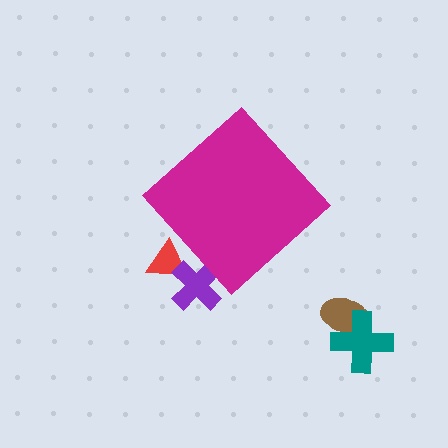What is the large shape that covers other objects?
A magenta diamond.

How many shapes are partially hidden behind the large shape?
2 shapes are partially hidden.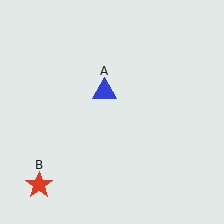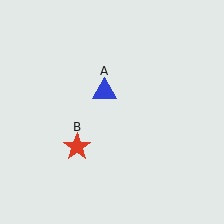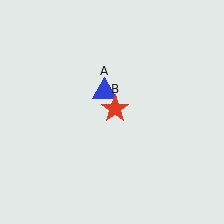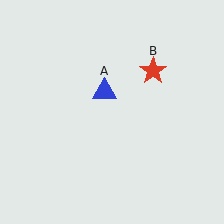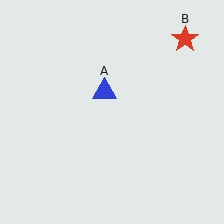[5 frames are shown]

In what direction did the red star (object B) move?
The red star (object B) moved up and to the right.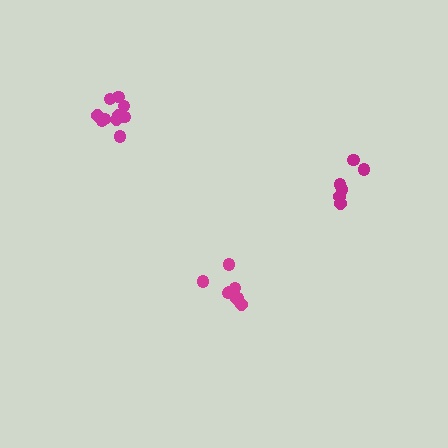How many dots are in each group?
Group 1: 8 dots, Group 2: 6 dots, Group 3: 10 dots (24 total).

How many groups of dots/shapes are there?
There are 3 groups.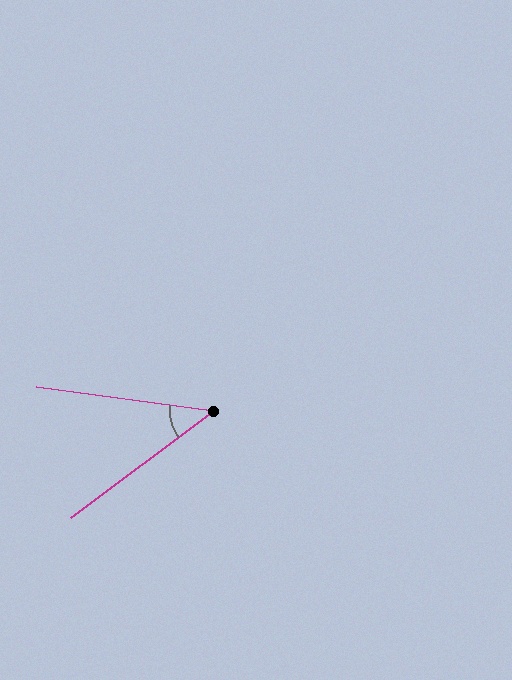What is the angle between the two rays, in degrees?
Approximately 44 degrees.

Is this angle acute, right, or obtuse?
It is acute.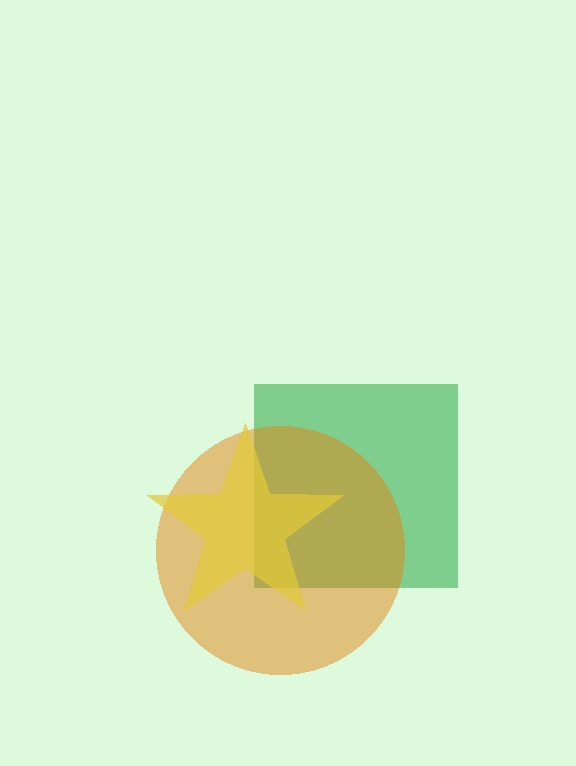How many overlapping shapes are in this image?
There are 3 overlapping shapes in the image.